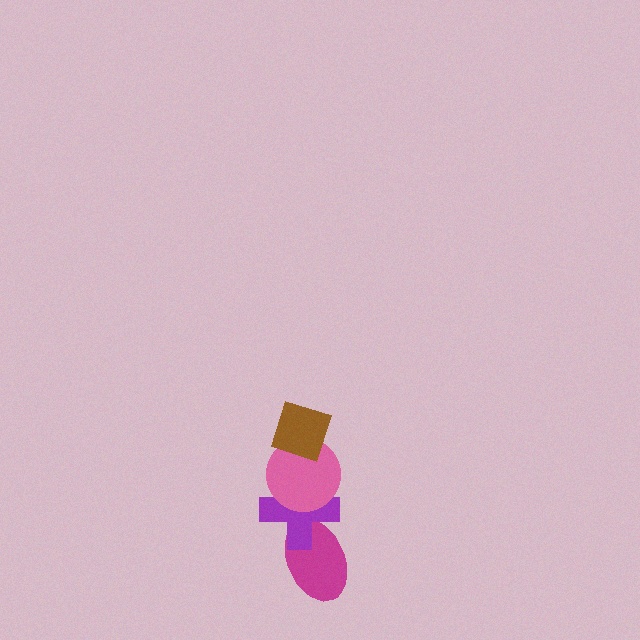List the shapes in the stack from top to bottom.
From top to bottom: the brown diamond, the pink circle, the purple cross, the magenta ellipse.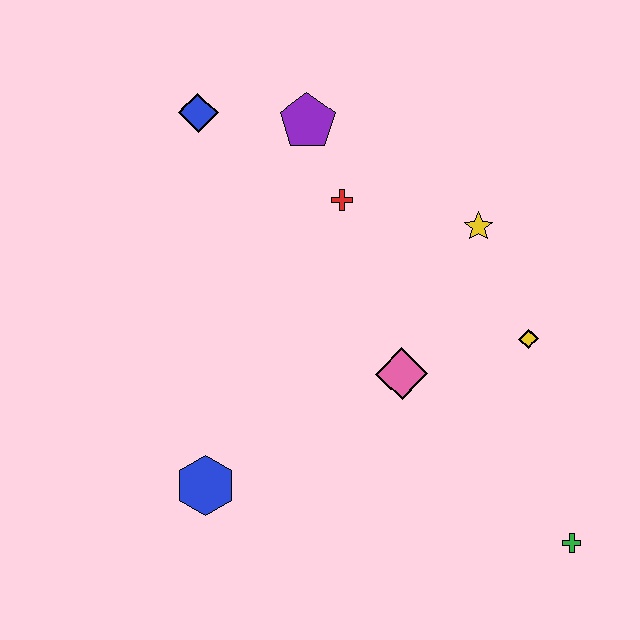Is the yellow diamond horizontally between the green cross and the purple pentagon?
Yes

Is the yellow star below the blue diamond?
Yes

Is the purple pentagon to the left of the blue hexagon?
No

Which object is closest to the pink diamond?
The yellow diamond is closest to the pink diamond.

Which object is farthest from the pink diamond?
The blue diamond is farthest from the pink diamond.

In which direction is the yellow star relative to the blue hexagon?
The yellow star is to the right of the blue hexagon.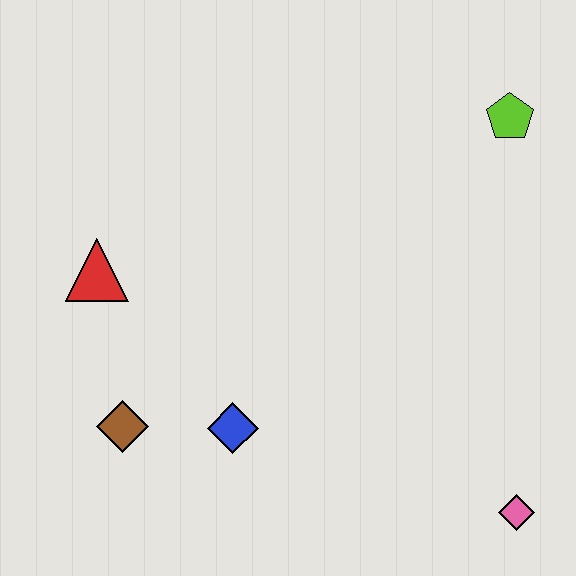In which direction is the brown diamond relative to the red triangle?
The brown diamond is below the red triangle.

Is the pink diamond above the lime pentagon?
No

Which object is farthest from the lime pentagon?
The brown diamond is farthest from the lime pentagon.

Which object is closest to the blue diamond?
The brown diamond is closest to the blue diamond.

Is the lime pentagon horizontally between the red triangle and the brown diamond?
No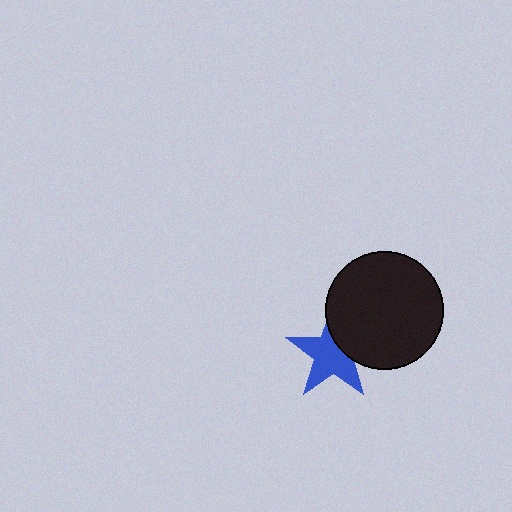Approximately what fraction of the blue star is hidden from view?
Roughly 32% of the blue star is hidden behind the black circle.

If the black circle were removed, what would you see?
You would see the complete blue star.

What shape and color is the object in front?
The object in front is a black circle.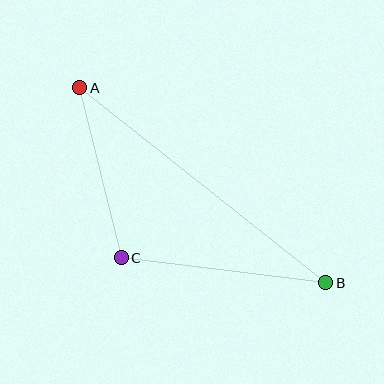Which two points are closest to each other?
Points A and C are closest to each other.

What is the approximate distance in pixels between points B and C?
The distance between B and C is approximately 206 pixels.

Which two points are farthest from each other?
Points A and B are farthest from each other.